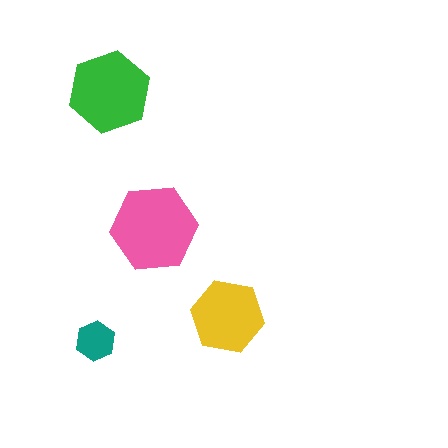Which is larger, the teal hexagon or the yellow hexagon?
The yellow one.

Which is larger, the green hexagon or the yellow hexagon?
The green one.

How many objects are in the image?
There are 4 objects in the image.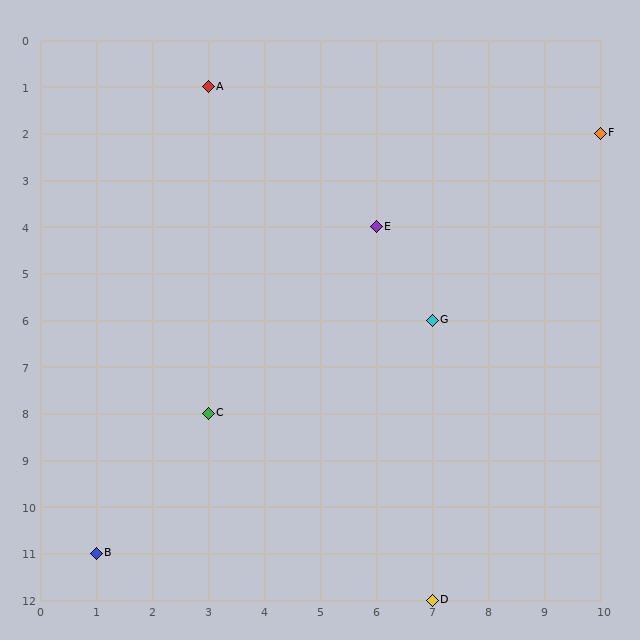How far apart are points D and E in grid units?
Points D and E are 1 column and 8 rows apart (about 8.1 grid units diagonally).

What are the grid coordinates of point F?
Point F is at grid coordinates (10, 2).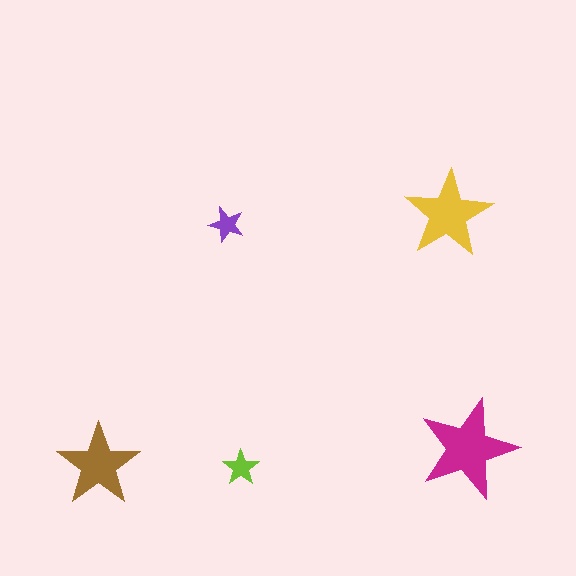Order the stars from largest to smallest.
the magenta one, the yellow one, the brown one, the lime one, the purple one.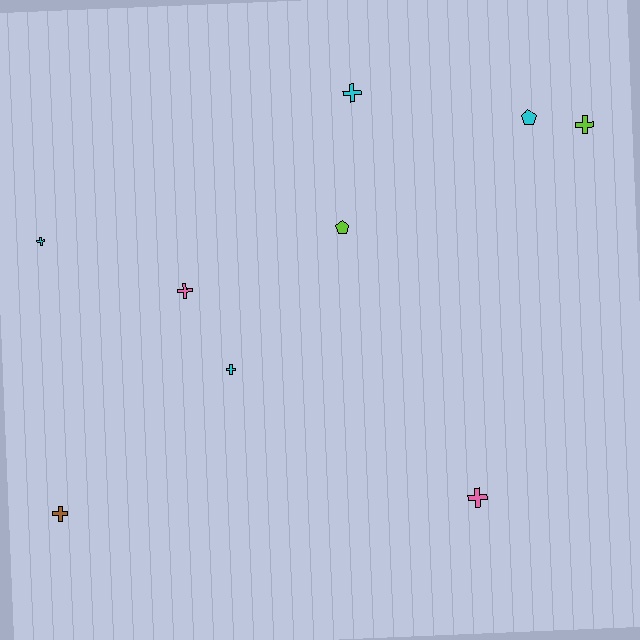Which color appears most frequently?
Cyan, with 4 objects.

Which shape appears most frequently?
Cross, with 7 objects.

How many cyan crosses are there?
There are 3 cyan crosses.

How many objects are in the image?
There are 9 objects.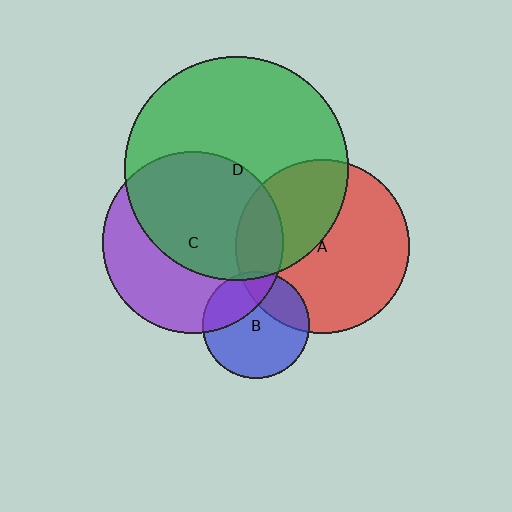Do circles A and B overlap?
Yes.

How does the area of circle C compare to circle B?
Approximately 2.9 times.